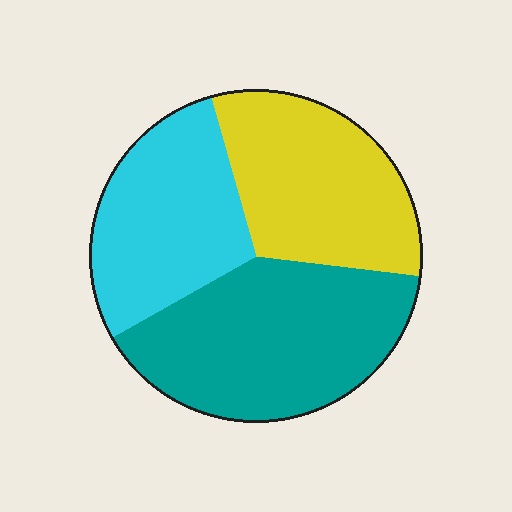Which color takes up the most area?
Teal, at roughly 40%.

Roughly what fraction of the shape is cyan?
Cyan takes up between a sixth and a third of the shape.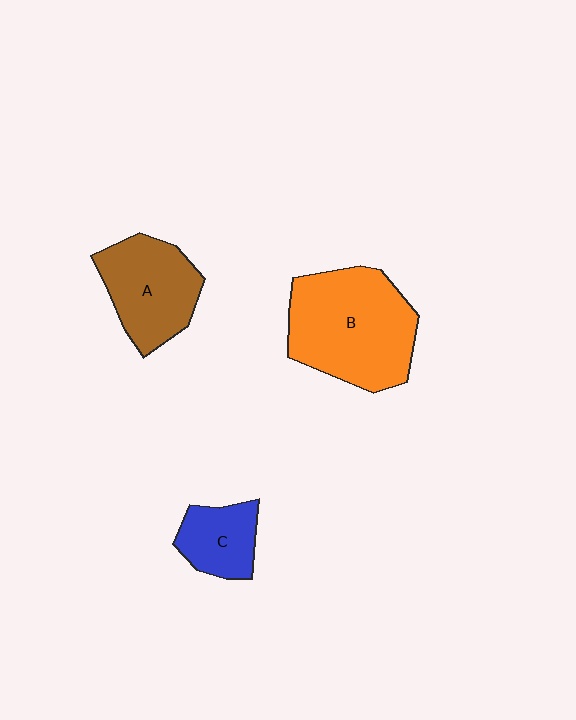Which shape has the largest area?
Shape B (orange).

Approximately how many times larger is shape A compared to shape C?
Approximately 1.7 times.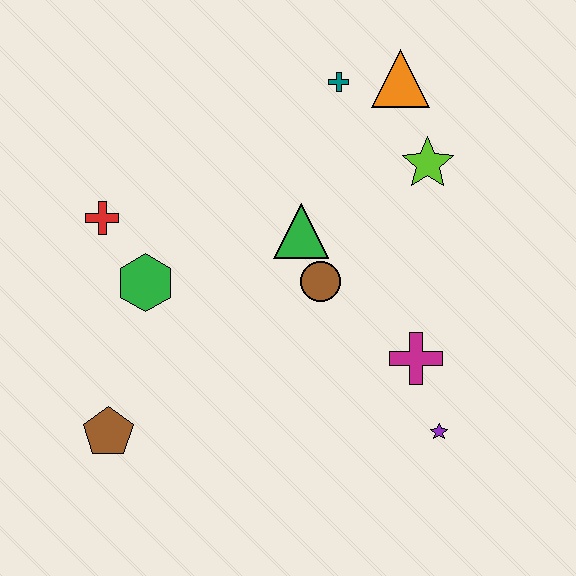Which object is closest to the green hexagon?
The red cross is closest to the green hexagon.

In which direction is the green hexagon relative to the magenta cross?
The green hexagon is to the left of the magenta cross.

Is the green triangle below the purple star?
No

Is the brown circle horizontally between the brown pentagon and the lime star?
Yes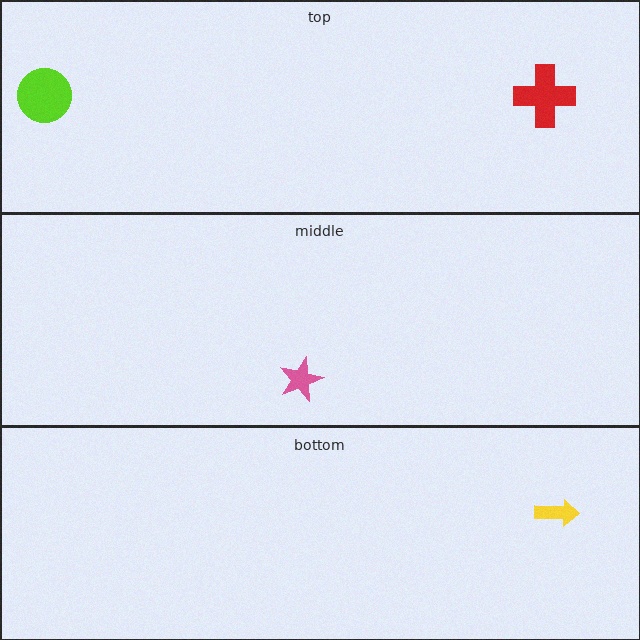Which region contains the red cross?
The top region.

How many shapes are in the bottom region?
1.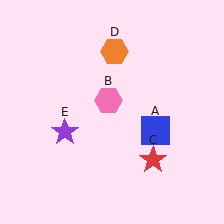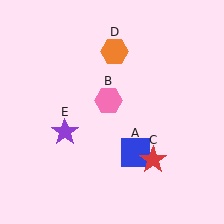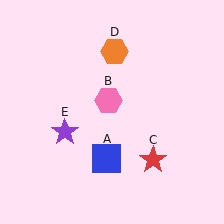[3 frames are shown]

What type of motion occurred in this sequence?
The blue square (object A) rotated clockwise around the center of the scene.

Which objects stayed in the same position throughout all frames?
Pink hexagon (object B) and red star (object C) and orange hexagon (object D) and purple star (object E) remained stationary.